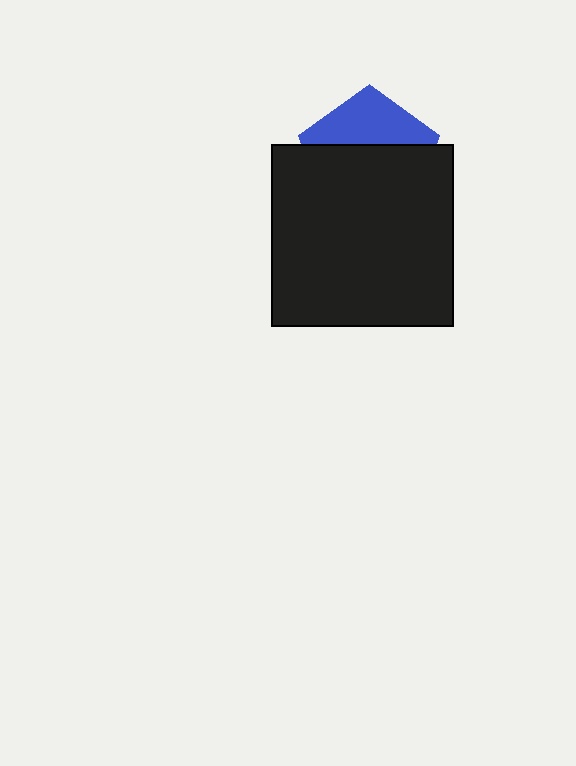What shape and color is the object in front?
The object in front is a black square.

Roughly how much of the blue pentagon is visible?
A small part of it is visible (roughly 36%).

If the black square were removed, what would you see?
You would see the complete blue pentagon.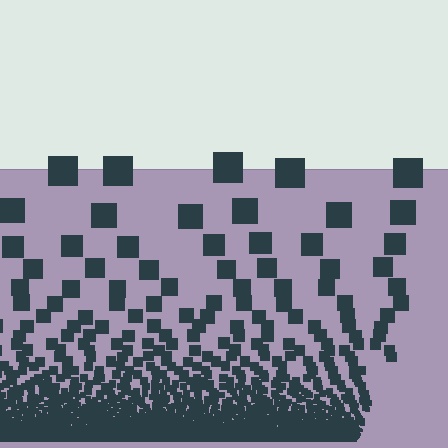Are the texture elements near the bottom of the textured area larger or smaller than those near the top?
Smaller. The gradient is inverted — elements near the bottom are smaller and denser.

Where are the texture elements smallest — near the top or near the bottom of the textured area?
Near the bottom.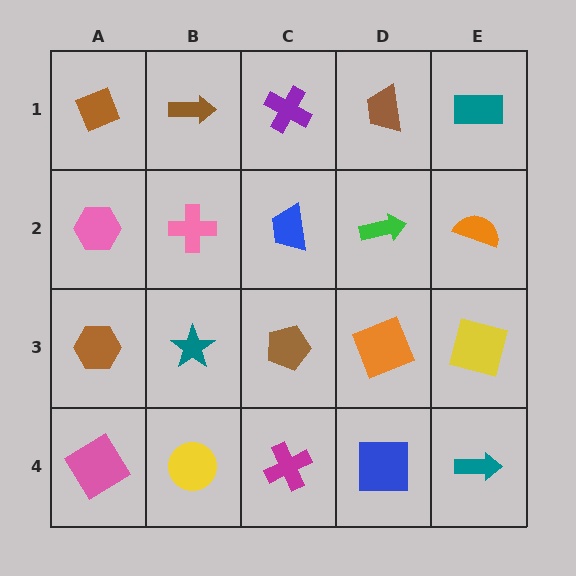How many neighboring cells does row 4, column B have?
3.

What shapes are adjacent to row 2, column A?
A brown diamond (row 1, column A), a brown hexagon (row 3, column A), a pink cross (row 2, column B).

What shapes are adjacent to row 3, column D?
A green arrow (row 2, column D), a blue square (row 4, column D), a brown pentagon (row 3, column C), a yellow square (row 3, column E).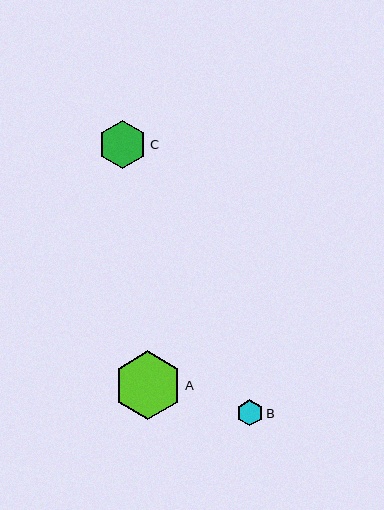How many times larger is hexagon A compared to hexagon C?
Hexagon A is approximately 1.4 times the size of hexagon C.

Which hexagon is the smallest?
Hexagon B is the smallest with a size of approximately 26 pixels.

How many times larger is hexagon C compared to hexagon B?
Hexagon C is approximately 1.8 times the size of hexagon B.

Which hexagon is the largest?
Hexagon A is the largest with a size of approximately 69 pixels.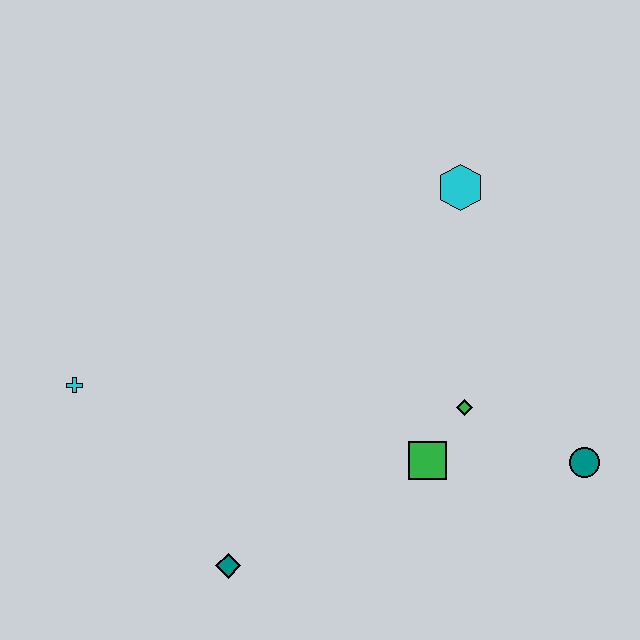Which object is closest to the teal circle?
The green diamond is closest to the teal circle.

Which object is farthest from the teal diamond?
The cyan hexagon is farthest from the teal diamond.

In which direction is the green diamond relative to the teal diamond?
The green diamond is to the right of the teal diamond.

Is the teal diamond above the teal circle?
No